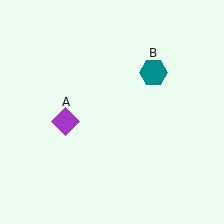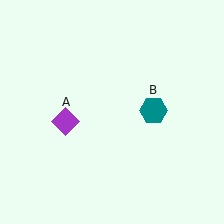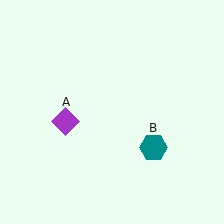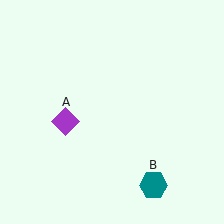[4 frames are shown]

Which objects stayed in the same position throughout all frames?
Purple diamond (object A) remained stationary.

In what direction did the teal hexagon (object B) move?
The teal hexagon (object B) moved down.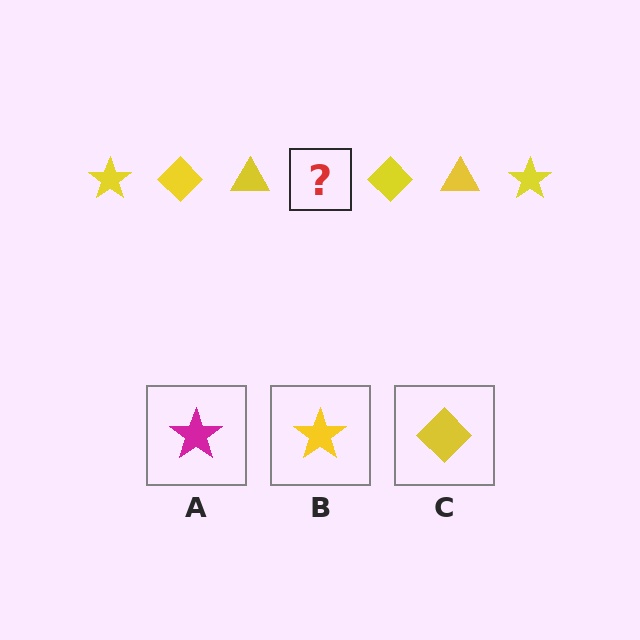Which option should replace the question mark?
Option B.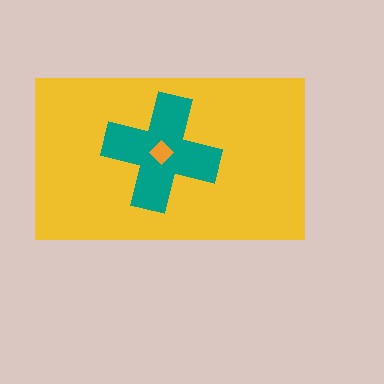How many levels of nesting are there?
3.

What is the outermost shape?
The yellow rectangle.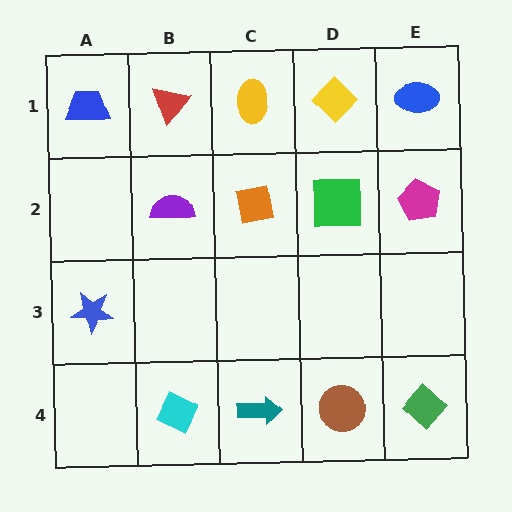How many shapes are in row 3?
1 shape.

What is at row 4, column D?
A brown circle.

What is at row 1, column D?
A yellow diamond.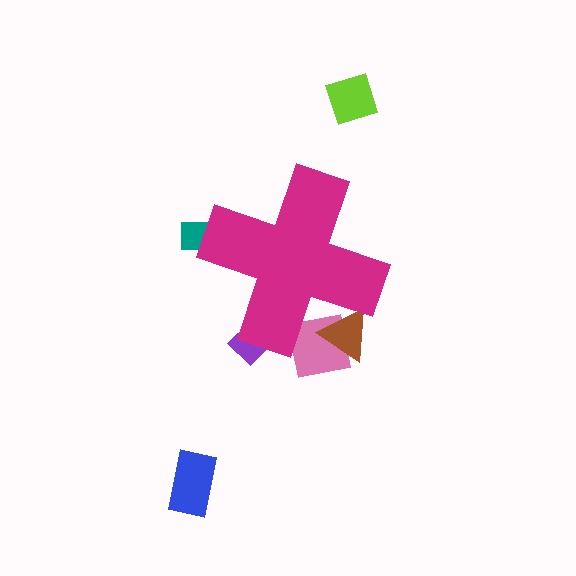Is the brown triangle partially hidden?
Yes, the brown triangle is partially hidden behind the magenta cross.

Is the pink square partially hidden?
Yes, the pink square is partially hidden behind the magenta cross.